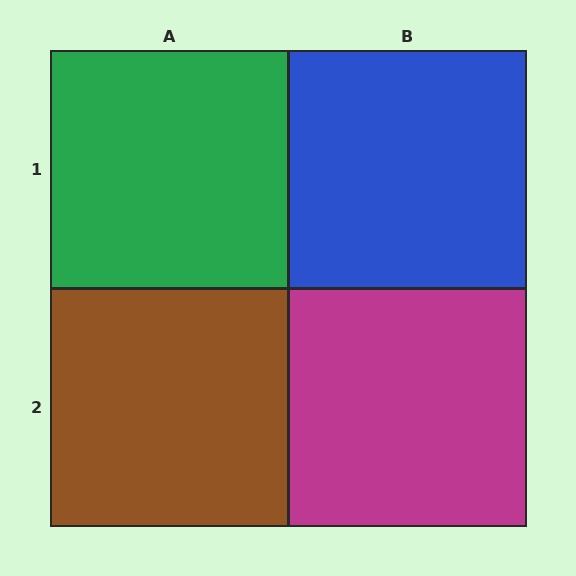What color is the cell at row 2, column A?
Brown.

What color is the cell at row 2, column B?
Magenta.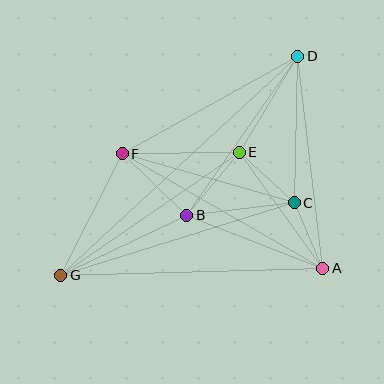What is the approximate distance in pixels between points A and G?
The distance between A and G is approximately 262 pixels.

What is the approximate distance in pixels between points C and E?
The distance between C and E is approximately 75 pixels.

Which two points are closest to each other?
Points A and C are closest to each other.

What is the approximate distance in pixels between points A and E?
The distance between A and E is approximately 143 pixels.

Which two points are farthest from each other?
Points D and G are farthest from each other.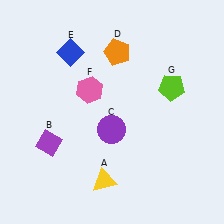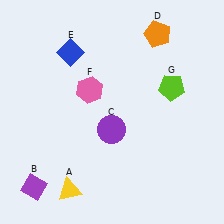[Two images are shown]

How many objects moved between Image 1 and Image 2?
3 objects moved between the two images.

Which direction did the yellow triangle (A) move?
The yellow triangle (A) moved left.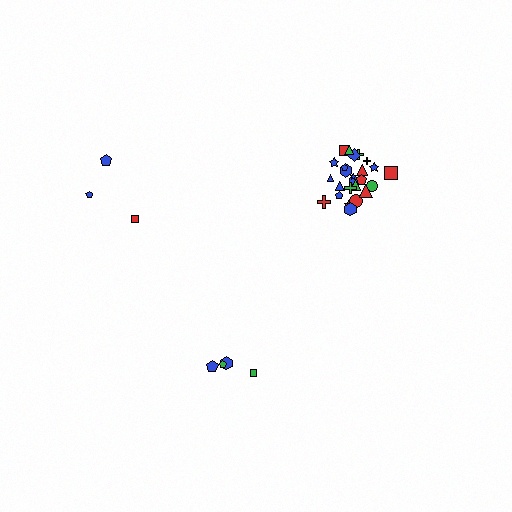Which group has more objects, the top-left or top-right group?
The top-right group.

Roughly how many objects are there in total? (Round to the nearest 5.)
Roughly 30 objects in total.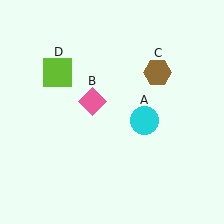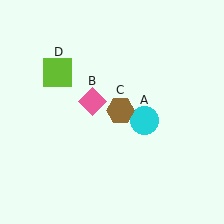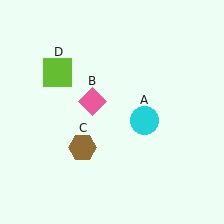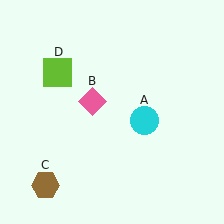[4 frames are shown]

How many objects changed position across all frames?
1 object changed position: brown hexagon (object C).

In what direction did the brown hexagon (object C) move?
The brown hexagon (object C) moved down and to the left.